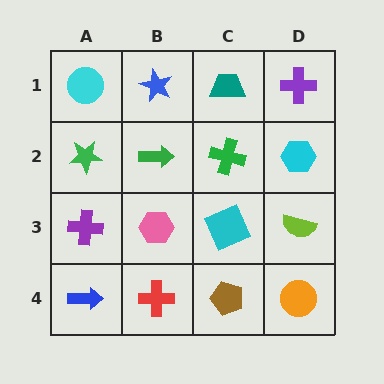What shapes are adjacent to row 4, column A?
A purple cross (row 3, column A), a red cross (row 4, column B).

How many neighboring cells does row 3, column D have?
3.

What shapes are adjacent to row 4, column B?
A pink hexagon (row 3, column B), a blue arrow (row 4, column A), a brown pentagon (row 4, column C).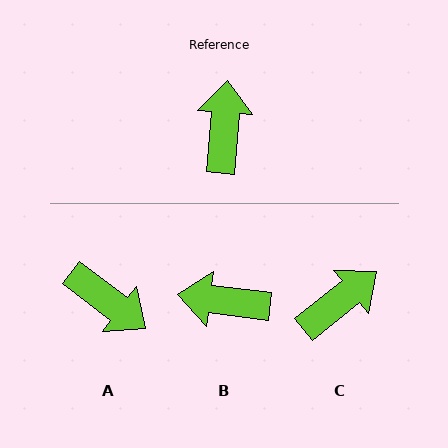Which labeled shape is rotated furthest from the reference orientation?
A, about 123 degrees away.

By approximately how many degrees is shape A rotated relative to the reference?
Approximately 123 degrees clockwise.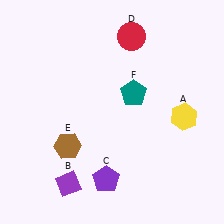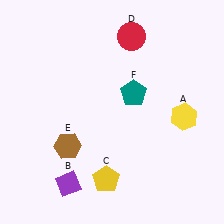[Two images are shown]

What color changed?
The pentagon (C) changed from purple in Image 1 to yellow in Image 2.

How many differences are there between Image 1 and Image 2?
There is 1 difference between the two images.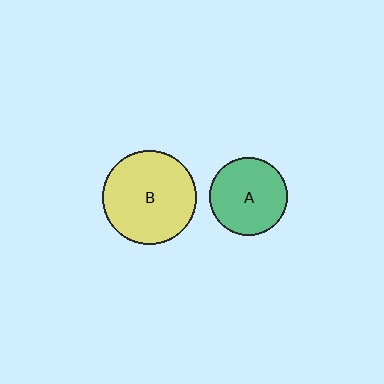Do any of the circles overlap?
No, none of the circles overlap.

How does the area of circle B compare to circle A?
Approximately 1.5 times.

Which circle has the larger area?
Circle B (yellow).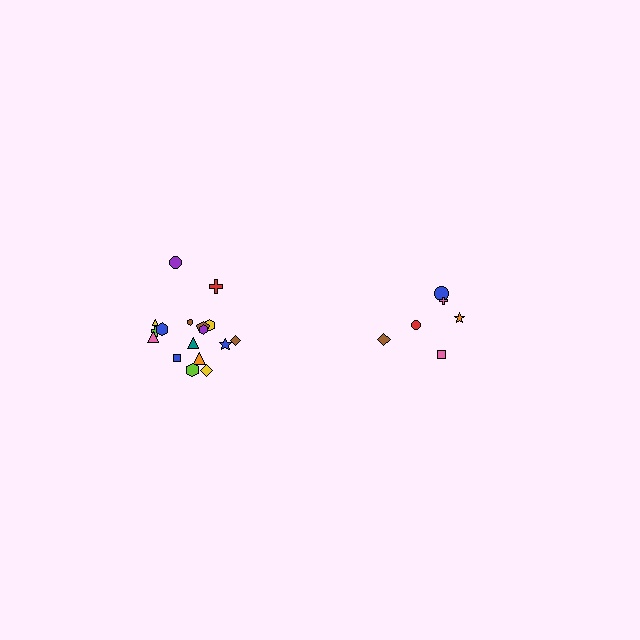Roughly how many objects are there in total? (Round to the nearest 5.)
Roughly 25 objects in total.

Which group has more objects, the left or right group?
The left group.